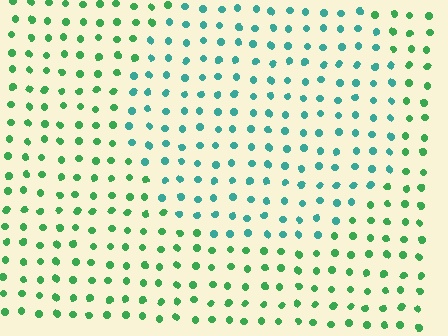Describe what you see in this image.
The image is filled with small green elements in a uniform arrangement. A circle-shaped region is visible where the elements are tinted to a slightly different hue, forming a subtle color boundary.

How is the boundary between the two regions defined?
The boundary is defined purely by a slight shift in hue (about 40 degrees). Spacing, size, and orientation are identical on both sides.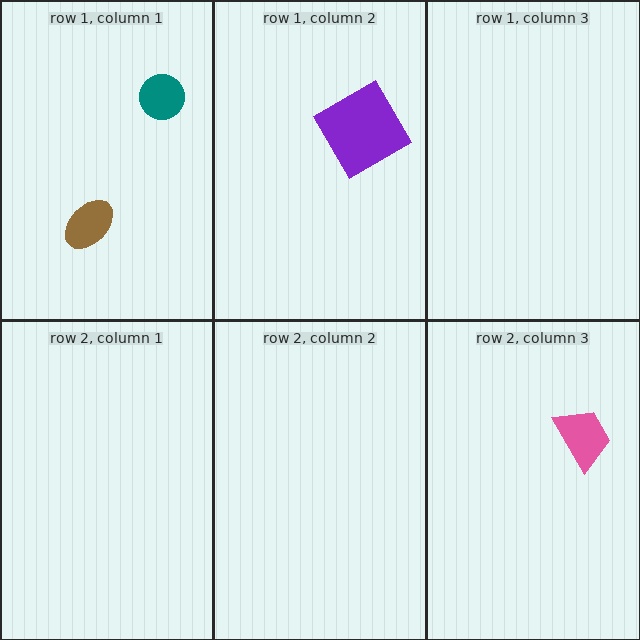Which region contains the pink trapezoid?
The row 2, column 3 region.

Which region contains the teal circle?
The row 1, column 1 region.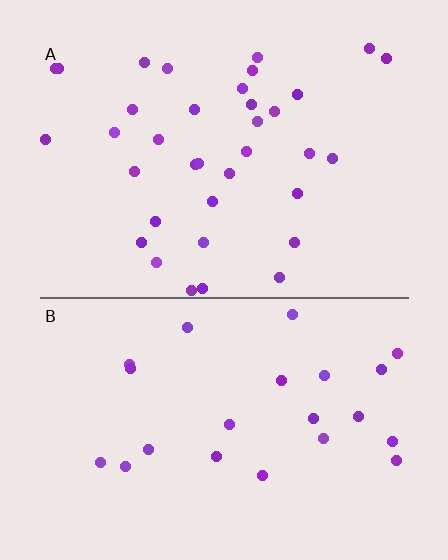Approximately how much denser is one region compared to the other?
Approximately 1.6× — region A over region B.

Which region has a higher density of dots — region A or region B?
A (the top).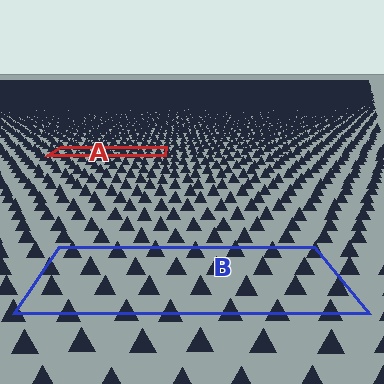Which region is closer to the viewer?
Region B is closer. The texture elements there are larger and more spread out.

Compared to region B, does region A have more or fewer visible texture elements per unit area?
Region A has more texture elements per unit area — they are packed more densely because it is farther away.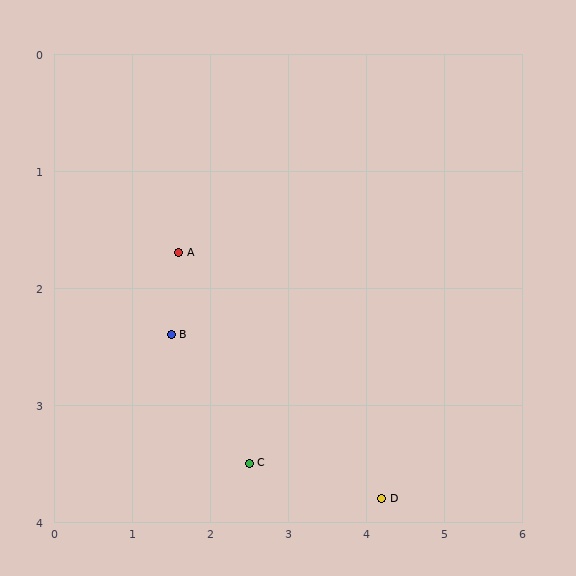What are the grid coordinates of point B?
Point B is at approximately (1.5, 2.4).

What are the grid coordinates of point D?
Point D is at approximately (4.2, 3.8).